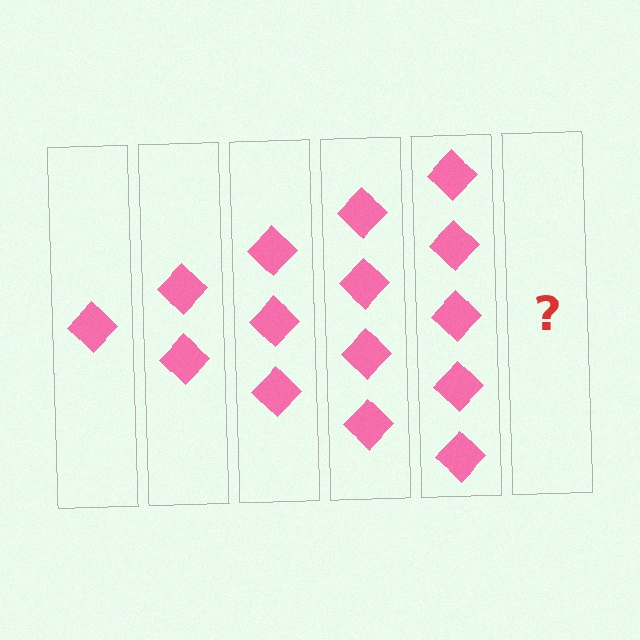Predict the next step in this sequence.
The next step is 6 diamonds.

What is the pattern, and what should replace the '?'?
The pattern is that each step adds one more diamond. The '?' should be 6 diamonds.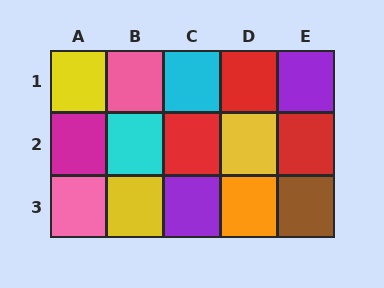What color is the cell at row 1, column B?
Pink.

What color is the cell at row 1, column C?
Cyan.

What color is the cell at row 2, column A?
Magenta.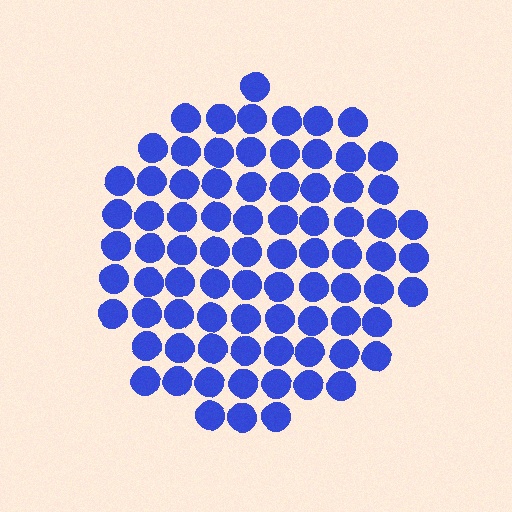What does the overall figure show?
The overall figure shows a circle.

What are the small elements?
The small elements are circles.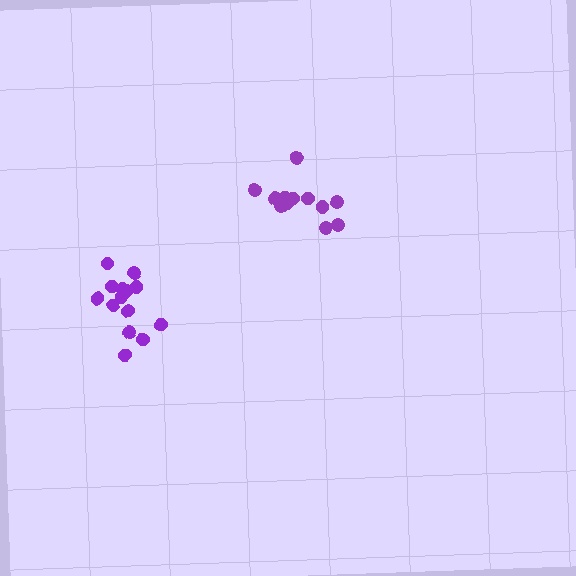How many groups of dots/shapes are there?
There are 2 groups.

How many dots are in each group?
Group 1: 14 dots, Group 2: 13 dots (27 total).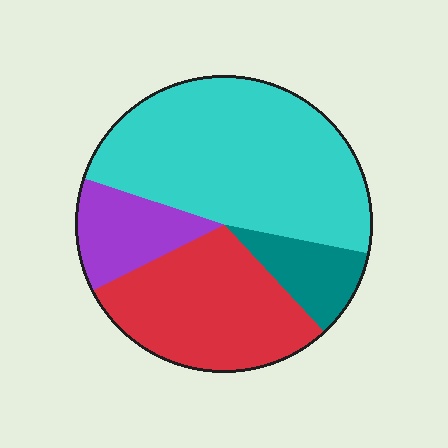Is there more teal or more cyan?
Cyan.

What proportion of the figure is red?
Red covers around 30% of the figure.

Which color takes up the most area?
Cyan, at roughly 50%.